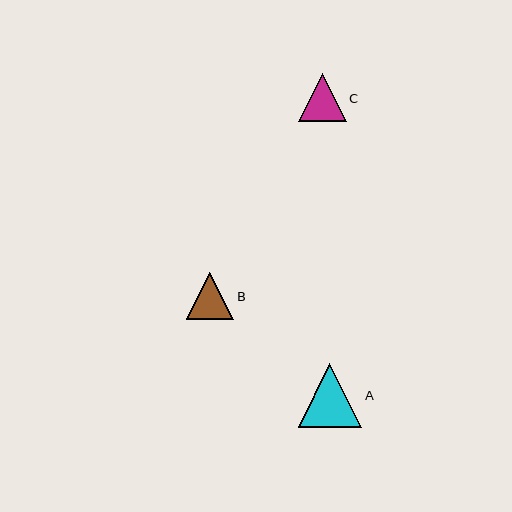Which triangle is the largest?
Triangle A is the largest with a size of approximately 63 pixels.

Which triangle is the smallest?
Triangle B is the smallest with a size of approximately 48 pixels.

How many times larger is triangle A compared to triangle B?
Triangle A is approximately 1.3 times the size of triangle B.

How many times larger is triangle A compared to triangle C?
Triangle A is approximately 1.3 times the size of triangle C.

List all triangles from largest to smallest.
From largest to smallest: A, C, B.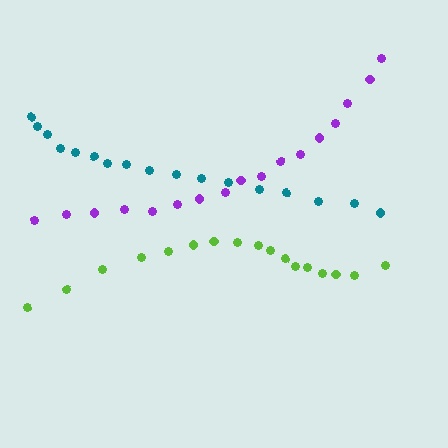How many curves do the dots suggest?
There are 3 distinct paths.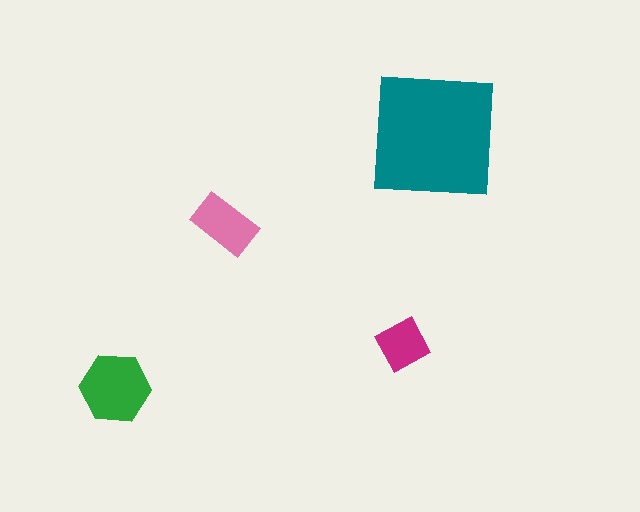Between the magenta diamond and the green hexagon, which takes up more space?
The green hexagon.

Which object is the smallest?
The magenta diamond.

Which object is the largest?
The teal square.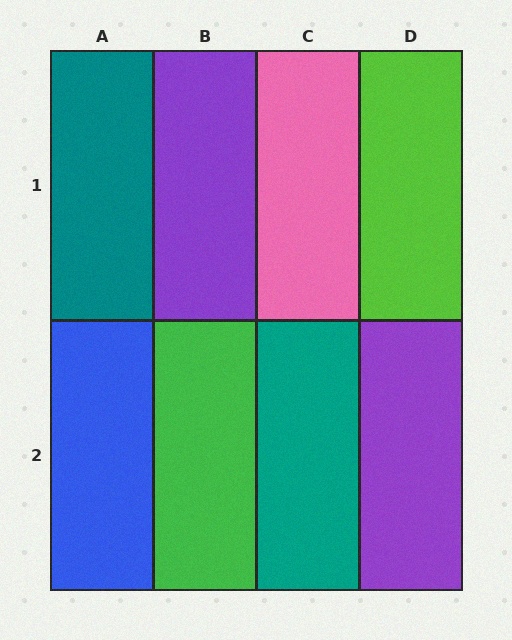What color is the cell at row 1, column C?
Pink.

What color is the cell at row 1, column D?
Lime.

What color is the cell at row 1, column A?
Teal.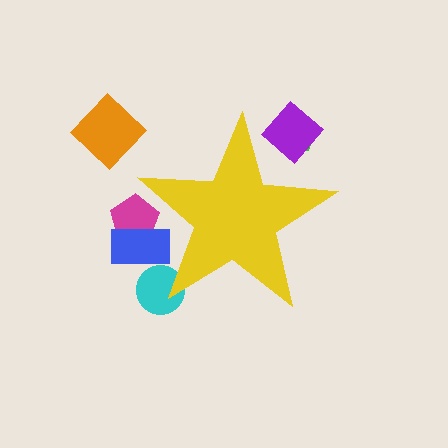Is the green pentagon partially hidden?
Yes, the green pentagon is partially hidden behind the yellow star.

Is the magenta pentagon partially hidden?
Yes, the magenta pentagon is partially hidden behind the yellow star.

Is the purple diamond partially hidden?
Yes, the purple diamond is partially hidden behind the yellow star.